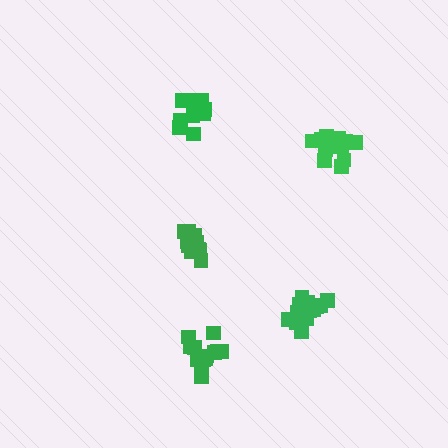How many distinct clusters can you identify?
There are 5 distinct clusters.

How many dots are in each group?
Group 1: 14 dots, Group 2: 17 dots, Group 3: 14 dots, Group 4: 18 dots, Group 5: 14 dots (77 total).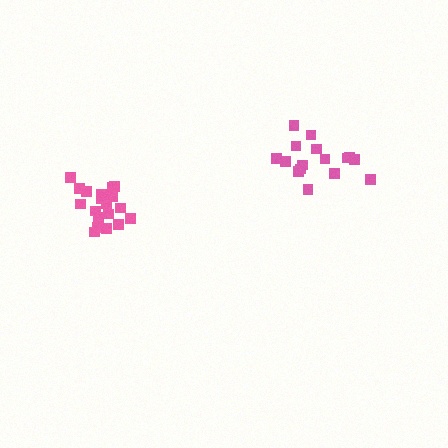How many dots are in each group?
Group 1: 20 dots, Group 2: 16 dots (36 total).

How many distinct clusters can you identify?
There are 2 distinct clusters.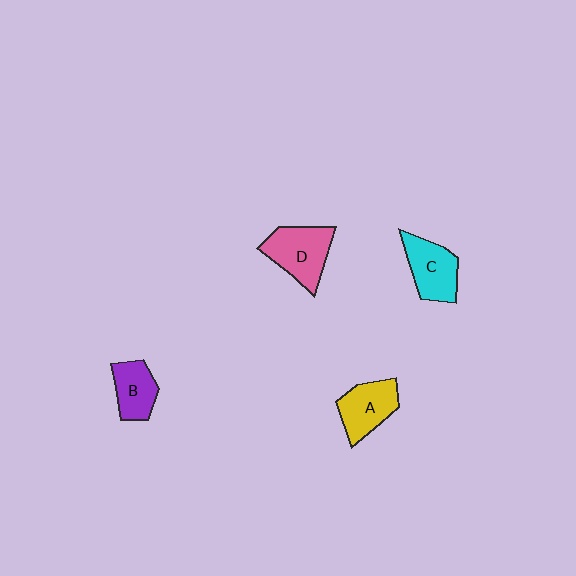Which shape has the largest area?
Shape D (pink).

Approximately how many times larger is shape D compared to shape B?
Approximately 1.4 times.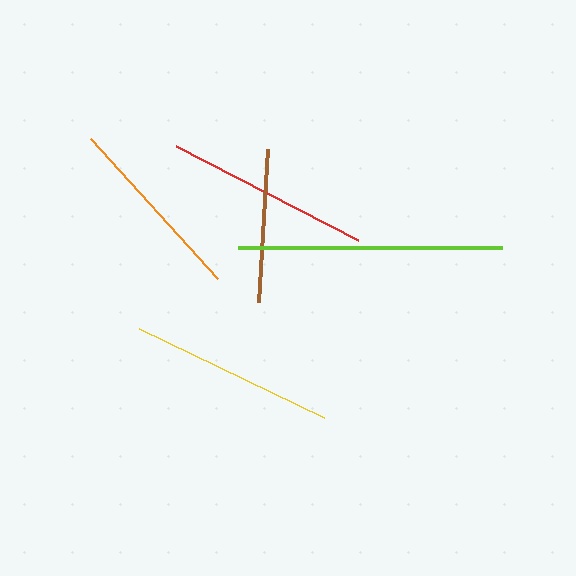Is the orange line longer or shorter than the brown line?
The orange line is longer than the brown line.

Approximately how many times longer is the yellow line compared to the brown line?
The yellow line is approximately 1.3 times the length of the brown line.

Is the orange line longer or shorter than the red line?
The red line is longer than the orange line.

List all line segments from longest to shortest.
From longest to shortest: lime, red, yellow, orange, brown.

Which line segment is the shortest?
The brown line is the shortest at approximately 154 pixels.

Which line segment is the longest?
The lime line is the longest at approximately 264 pixels.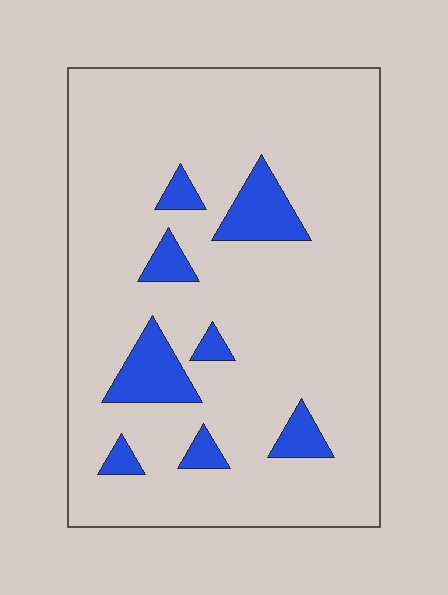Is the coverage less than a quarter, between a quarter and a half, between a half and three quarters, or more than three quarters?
Less than a quarter.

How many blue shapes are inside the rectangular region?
8.